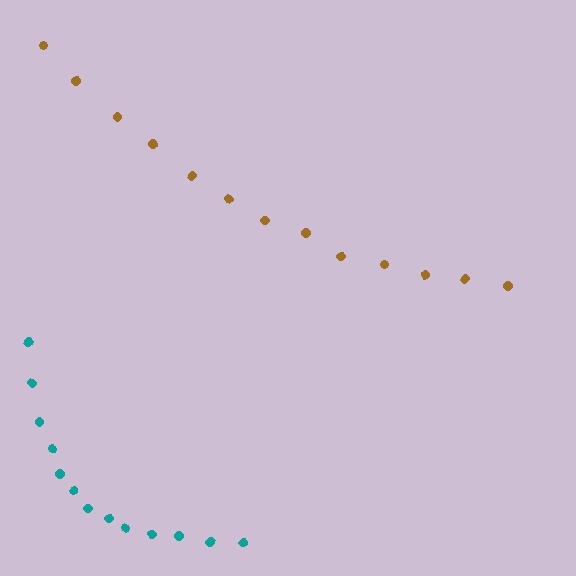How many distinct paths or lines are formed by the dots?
There are 2 distinct paths.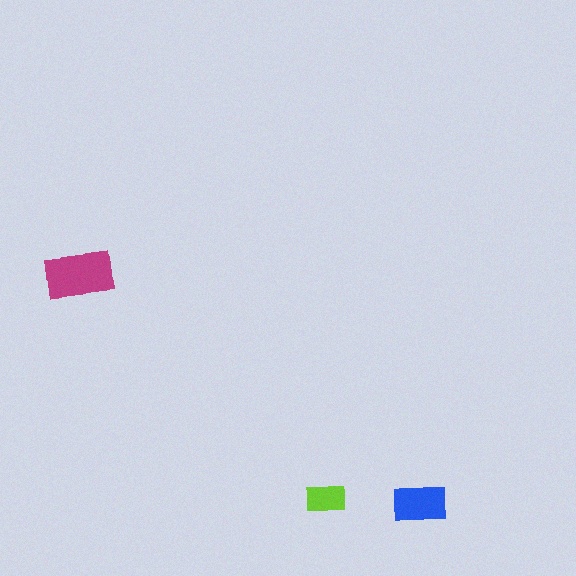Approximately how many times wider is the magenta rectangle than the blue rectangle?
About 1.5 times wider.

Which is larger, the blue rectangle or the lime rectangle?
The blue one.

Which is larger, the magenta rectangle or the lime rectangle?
The magenta one.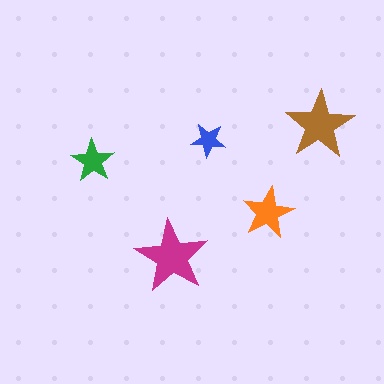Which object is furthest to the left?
The green star is leftmost.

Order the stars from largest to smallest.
the magenta one, the brown one, the orange one, the green one, the blue one.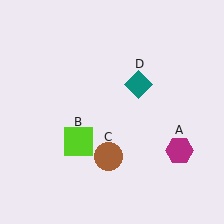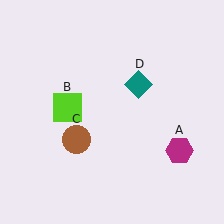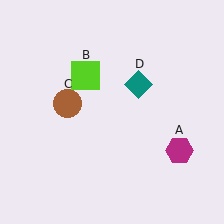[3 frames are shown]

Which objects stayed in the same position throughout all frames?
Magenta hexagon (object A) and teal diamond (object D) remained stationary.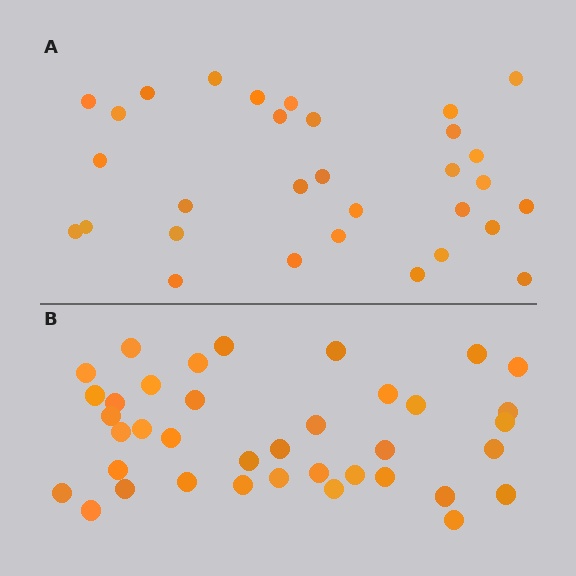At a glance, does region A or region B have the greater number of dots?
Region B (the bottom region) has more dots.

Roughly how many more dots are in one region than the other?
Region B has roughly 8 or so more dots than region A.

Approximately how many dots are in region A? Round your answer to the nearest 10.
About 30 dots. (The exact count is 31, which rounds to 30.)